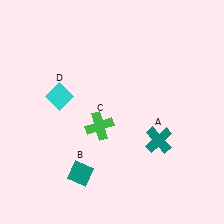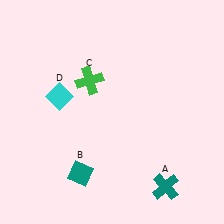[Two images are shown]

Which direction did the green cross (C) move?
The green cross (C) moved up.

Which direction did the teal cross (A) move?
The teal cross (A) moved down.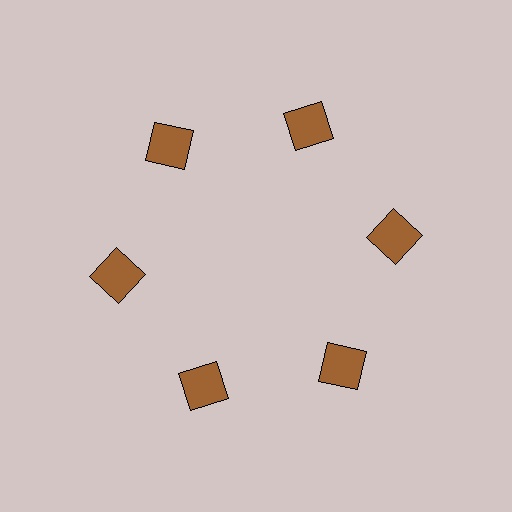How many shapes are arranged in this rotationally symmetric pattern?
There are 6 shapes, arranged in 6 groups of 1.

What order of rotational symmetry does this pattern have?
This pattern has 6-fold rotational symmetry.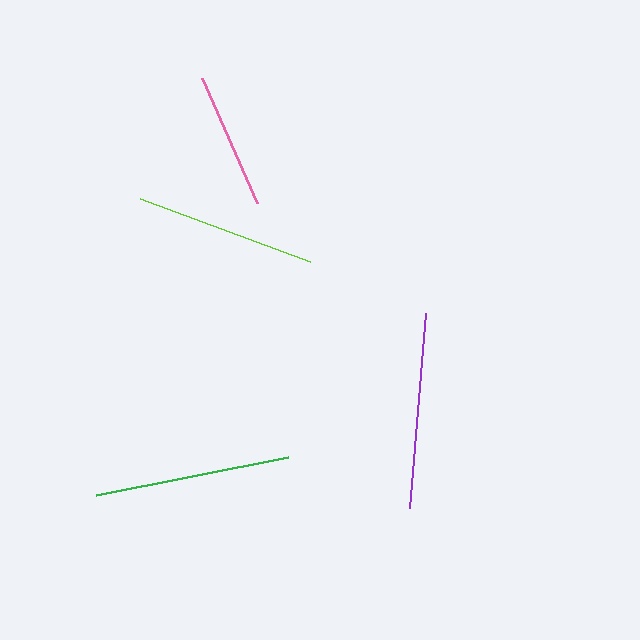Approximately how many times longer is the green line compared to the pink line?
The green line is approximately 1.4 times the length of the pink line.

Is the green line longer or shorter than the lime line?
The green line is longer than the lime line.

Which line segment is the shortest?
The pink line is the shortest at approximately 136 pixels.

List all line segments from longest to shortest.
From longest to shortest: purple, green, lime, pink.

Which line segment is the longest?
The purple line is the longest at approximately 195 pixels.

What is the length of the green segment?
The green segment is approximately 195 pixels long.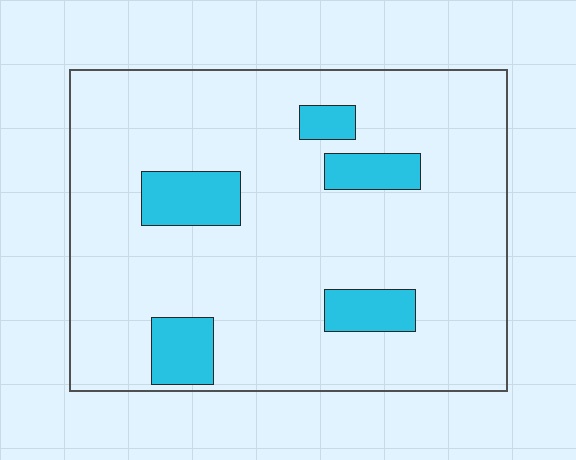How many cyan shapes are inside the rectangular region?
5.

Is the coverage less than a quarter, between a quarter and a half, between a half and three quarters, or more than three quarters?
Less than a quarter.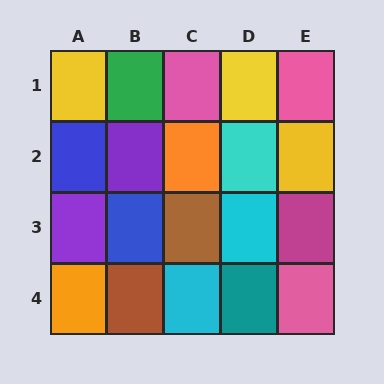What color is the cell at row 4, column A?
Orange.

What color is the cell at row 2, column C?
Orange.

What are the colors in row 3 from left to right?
Purple, blue, brown, cyan, magenta.